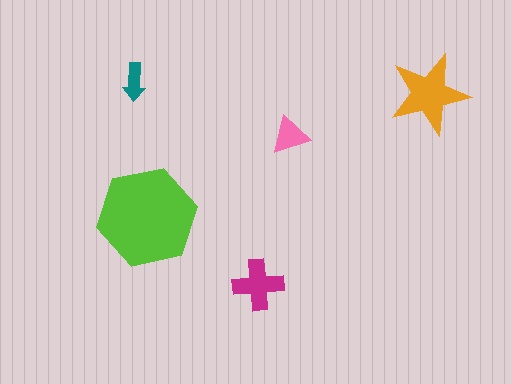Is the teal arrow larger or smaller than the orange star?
Smaller.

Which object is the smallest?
The teal arrow.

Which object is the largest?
The lime hexagon.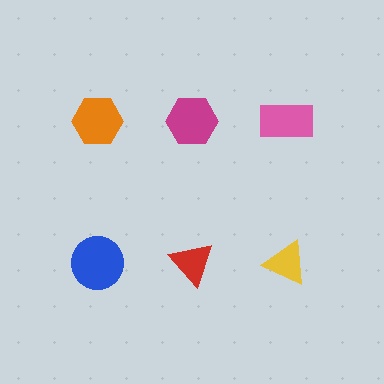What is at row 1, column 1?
An orange hexagon.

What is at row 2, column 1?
A blue circle.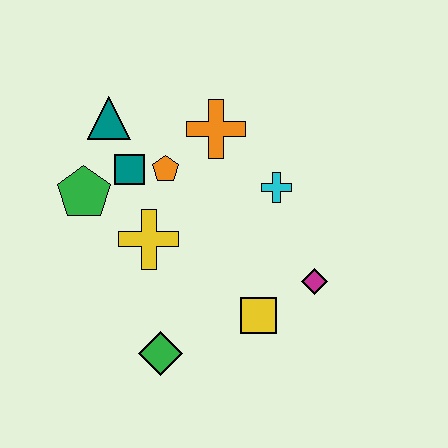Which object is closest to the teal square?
The orange pentagon is closest to the teal square.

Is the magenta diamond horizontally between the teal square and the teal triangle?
No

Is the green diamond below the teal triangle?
Yes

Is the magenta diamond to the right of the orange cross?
Yes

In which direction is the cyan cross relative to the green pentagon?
The cyan cross is to the right of the green pentagon.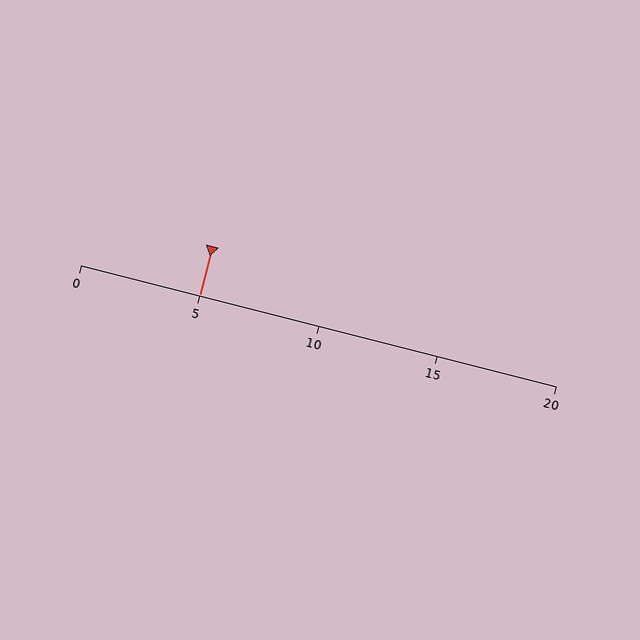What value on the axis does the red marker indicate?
The marker indicates approximately 5.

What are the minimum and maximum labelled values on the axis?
The axis runs from 0 to 20.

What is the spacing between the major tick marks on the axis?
The major ticks are spaced 5 apart.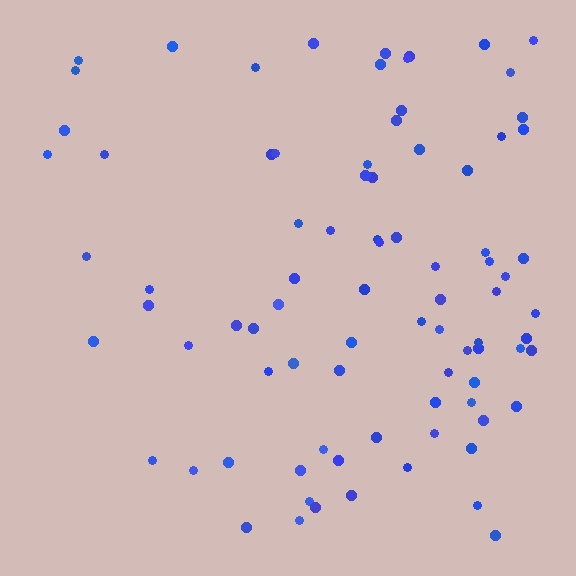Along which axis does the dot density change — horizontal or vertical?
Horizontal.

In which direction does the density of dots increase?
From left to right, with the right side densest.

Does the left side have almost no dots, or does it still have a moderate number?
Still a moderate number, just noticeably fewer than the right.